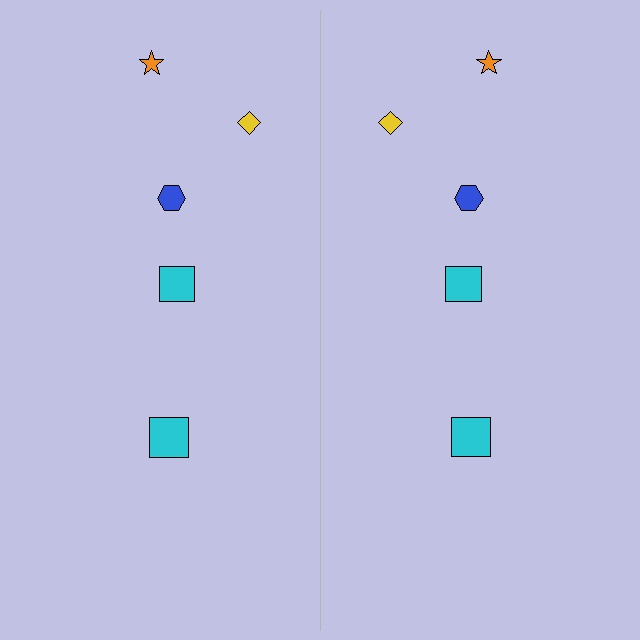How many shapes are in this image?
There are 10 shapes in this image.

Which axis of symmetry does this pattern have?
The pattern has a vertical axis of symmetry running through the center of the image.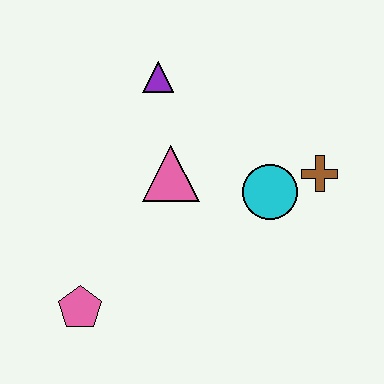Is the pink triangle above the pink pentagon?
Yes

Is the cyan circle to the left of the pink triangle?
No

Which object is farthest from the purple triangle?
The pink pentagon is farthest from the purple triangle.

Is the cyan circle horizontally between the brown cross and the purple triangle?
Yes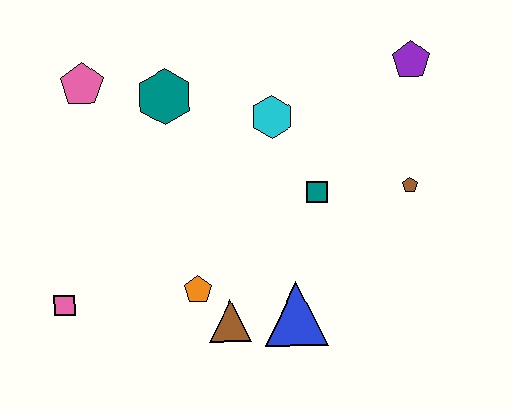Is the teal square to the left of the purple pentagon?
Yes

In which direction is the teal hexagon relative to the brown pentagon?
The teal hexagon is to the left of the brown pentagon.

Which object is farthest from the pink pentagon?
The brown pentagon is farthest from the pink pentagon.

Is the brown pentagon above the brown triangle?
Yes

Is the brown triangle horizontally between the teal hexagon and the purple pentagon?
Yes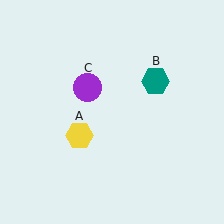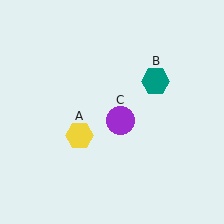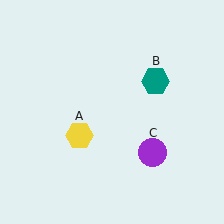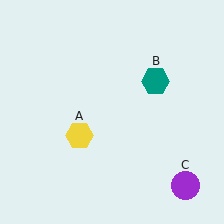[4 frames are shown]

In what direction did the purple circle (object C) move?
The purple circle (object C) moved down and to the right.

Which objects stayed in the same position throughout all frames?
Yellow hexagon (object A) and teal hexagon (object B) remained stationary.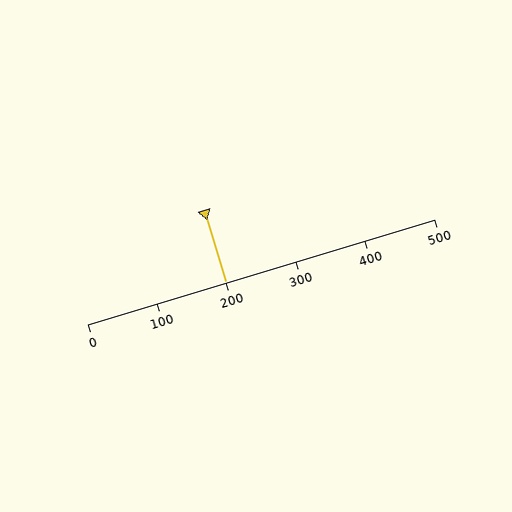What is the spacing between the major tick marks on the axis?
The major ticks are spaced 100 apart.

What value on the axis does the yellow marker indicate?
The marker indicates approximately 200.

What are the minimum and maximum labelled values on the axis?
The axis runs from 0 to 500.